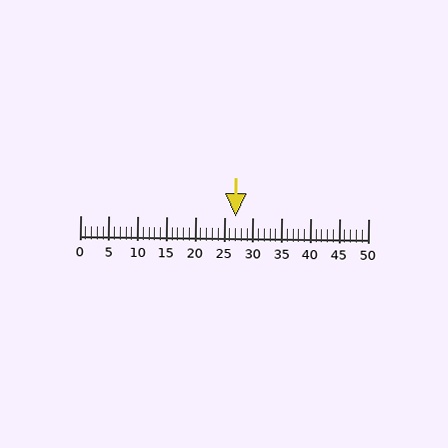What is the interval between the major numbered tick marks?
The major tick marks are spaced 5 units apart.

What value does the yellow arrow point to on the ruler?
The yellow arrow points to approximately 27.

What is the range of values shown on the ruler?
The ruler shows values from 0 to 50.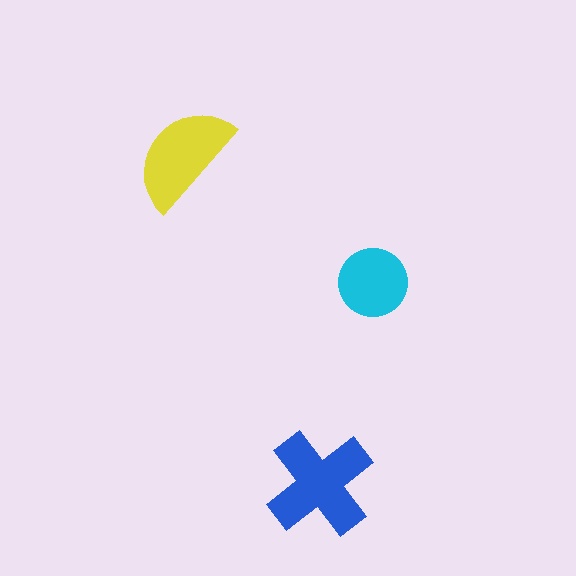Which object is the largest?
The blue cross.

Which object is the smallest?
The cyan circle.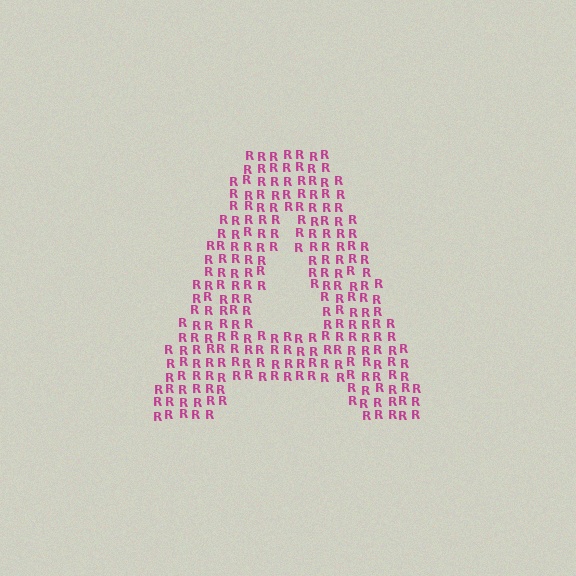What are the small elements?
The small elements are letter R's.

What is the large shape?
The large shape is the letter A.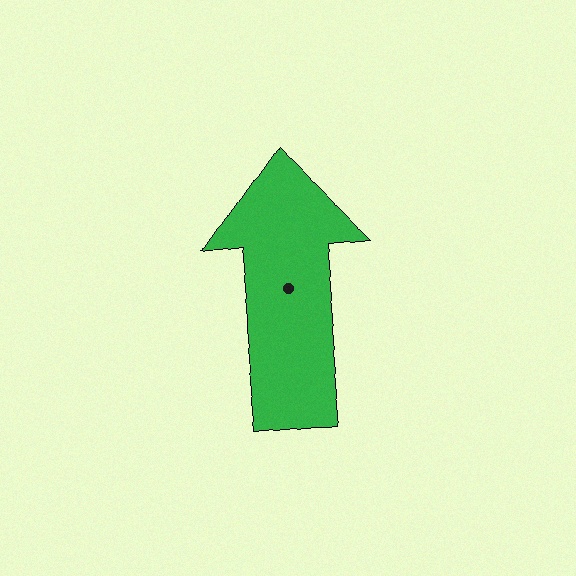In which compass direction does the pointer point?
North.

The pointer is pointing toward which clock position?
Roughly 12 o'clock.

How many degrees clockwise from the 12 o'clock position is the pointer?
Approximately 354 degrees.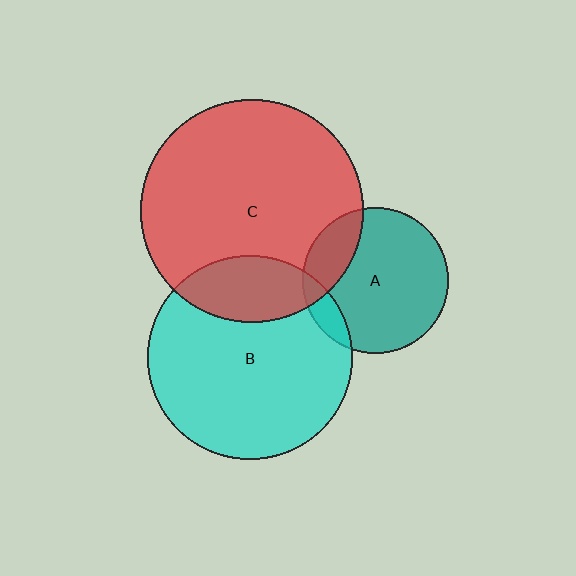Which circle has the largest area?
Circle C (red).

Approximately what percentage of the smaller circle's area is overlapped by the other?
Approximately 10%.